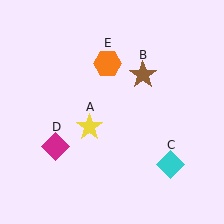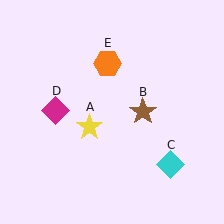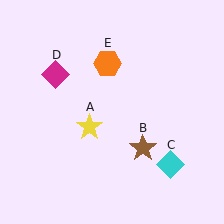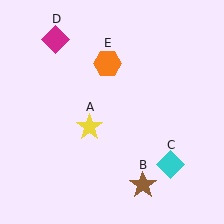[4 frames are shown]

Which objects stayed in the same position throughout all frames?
Yellow star (object A) and cyan diamond (object C) and orange hexagon (object E) remained stationary.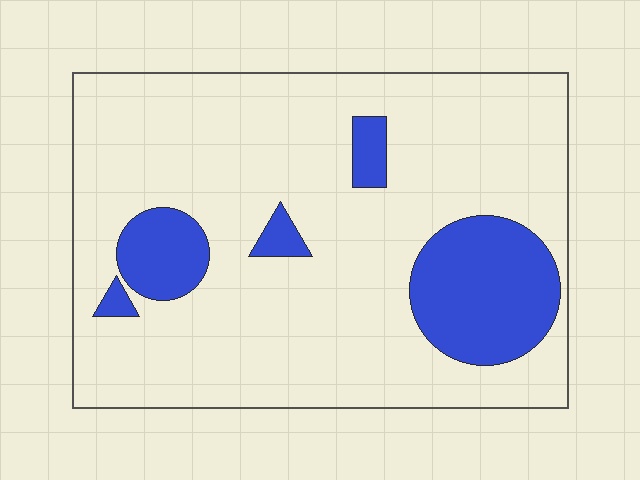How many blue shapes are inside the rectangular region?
5.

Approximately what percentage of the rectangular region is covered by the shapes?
Approximately 20%.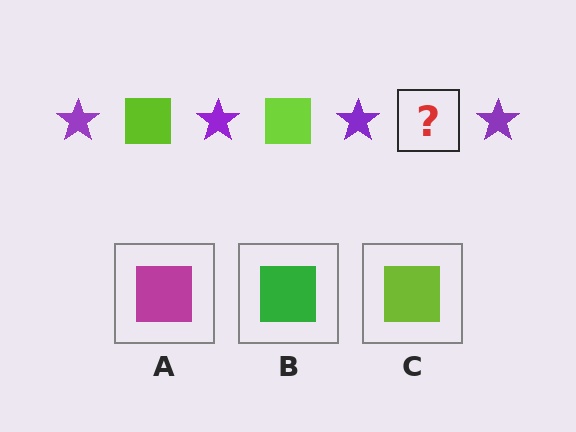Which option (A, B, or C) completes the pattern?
C.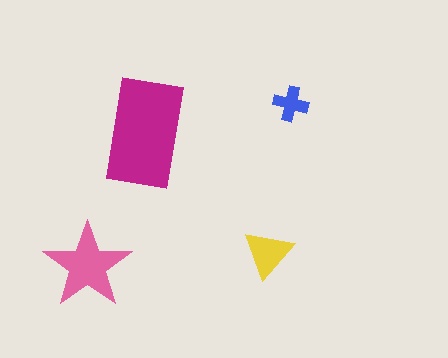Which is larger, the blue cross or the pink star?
The pink star.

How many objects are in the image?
There are 4 objects in the image.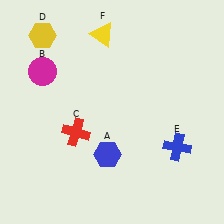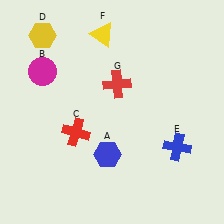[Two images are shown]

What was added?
A red cross (G) was added in Image 2.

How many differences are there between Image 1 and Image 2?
There is 1 difference between the two images.